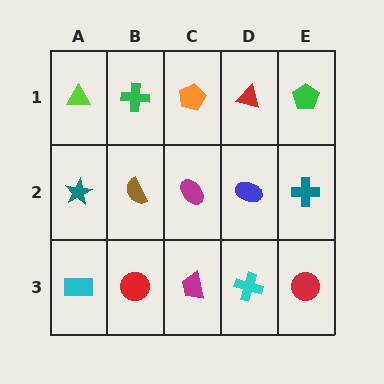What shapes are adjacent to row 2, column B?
A green cross (row 1, column B), a red circle (row 3, column B), a teal star (row 2, column A), a magenta ellipse (row 2, column C).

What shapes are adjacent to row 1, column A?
A teal star (row 2, column A), a green cross (row 1, column B).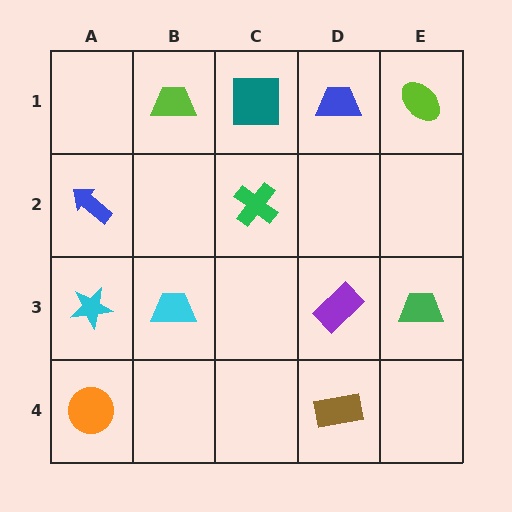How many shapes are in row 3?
4 shapes.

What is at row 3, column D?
A purple rectangle.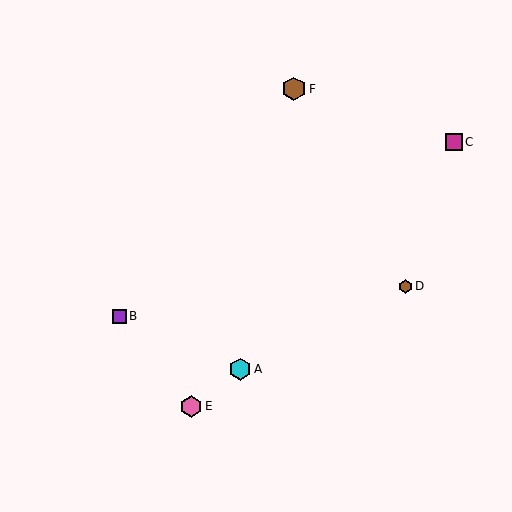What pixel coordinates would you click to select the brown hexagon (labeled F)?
Click at (294, 89) to select the brown hexagon F.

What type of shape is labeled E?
Shape E is a pink hexagon.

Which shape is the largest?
The brown hexagon (labeled F) is the largest.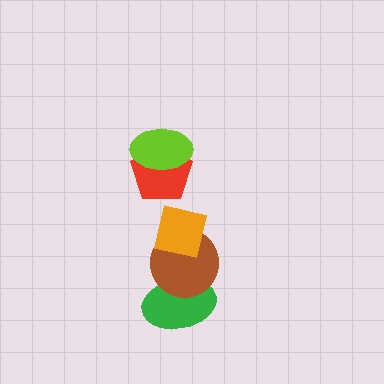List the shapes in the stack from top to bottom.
From top to bottom: the lime ellipse, the red pentagon, the orange square, the brown circle, the green ellipse.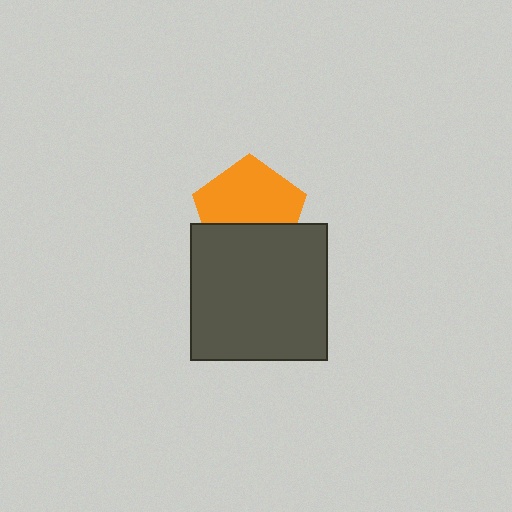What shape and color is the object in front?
The object in front is a dark gray square.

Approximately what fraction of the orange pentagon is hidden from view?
Roughly 37% of the orange pentagon is hidden behind the dark gray square.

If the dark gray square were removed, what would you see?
You would see the complete orange pentagon.